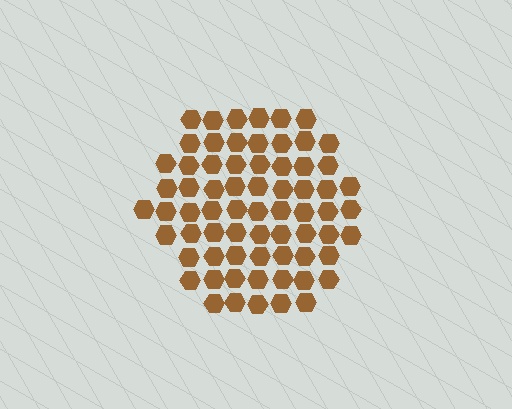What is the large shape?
The large shape is a hexagon.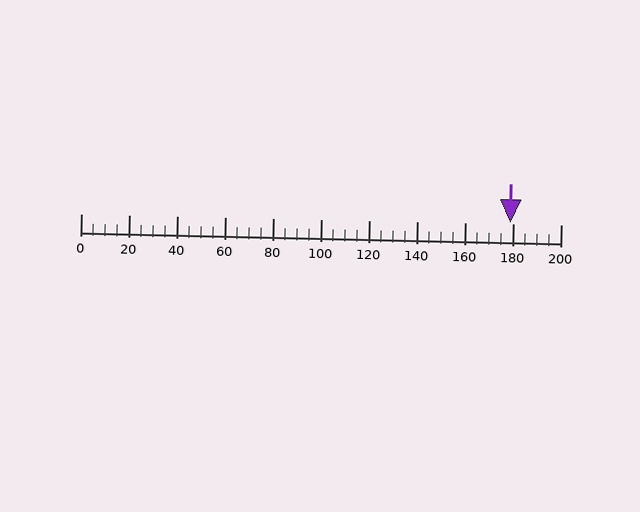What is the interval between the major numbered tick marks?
The major tick marks are spaced 20 units apart.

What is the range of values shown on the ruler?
The ruler shows values from 0 to 200.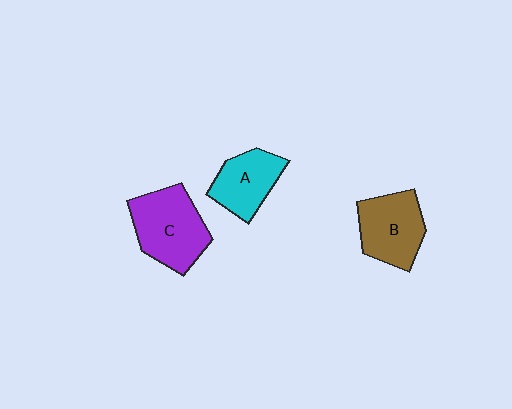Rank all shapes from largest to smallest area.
From largest to smallest: C (purple), B (brown), A (cyan).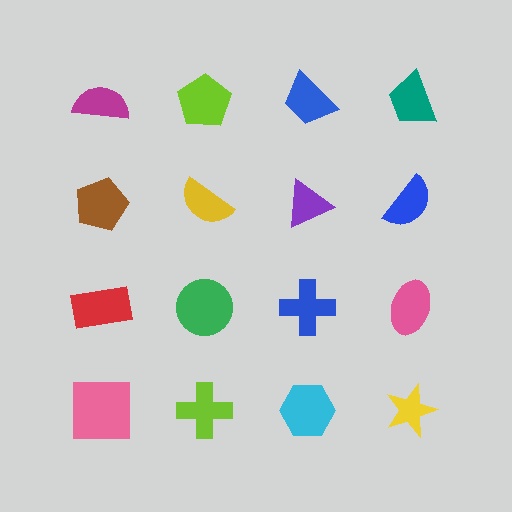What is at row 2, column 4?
A blue semicircle.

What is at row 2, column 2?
A yellow semicircle.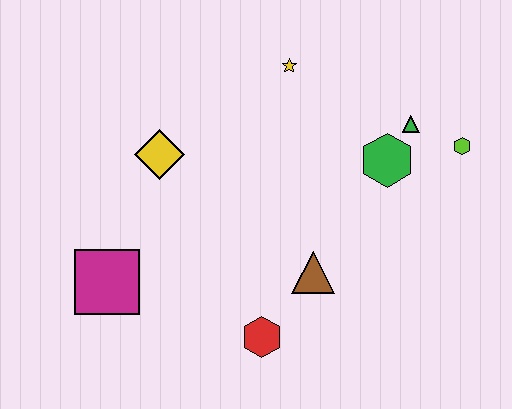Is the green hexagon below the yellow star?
Yes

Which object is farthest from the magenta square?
The lime hexagon is farthest from the magenta square.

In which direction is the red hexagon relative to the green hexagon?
The red hexagon is below the green hexagon.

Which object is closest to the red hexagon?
The brown triangle is closest to the red hexagon.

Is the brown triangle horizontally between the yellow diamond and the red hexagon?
No